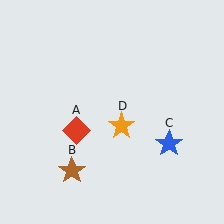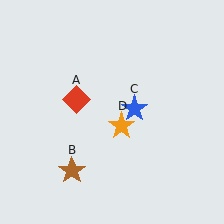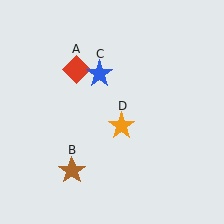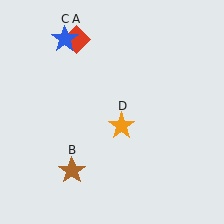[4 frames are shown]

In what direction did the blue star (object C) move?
The blue star (object C) moved up and to the left.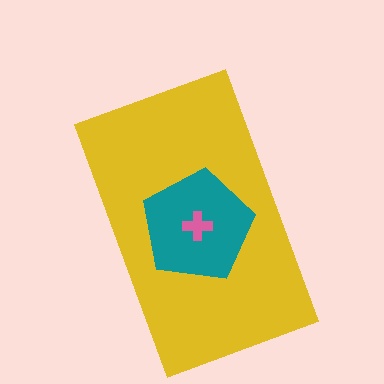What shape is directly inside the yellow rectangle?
The teal pentagon.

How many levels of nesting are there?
3.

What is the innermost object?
The pink cross.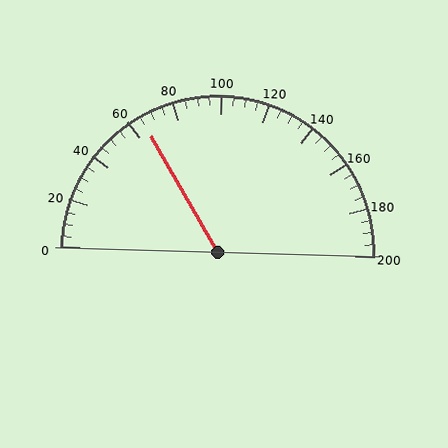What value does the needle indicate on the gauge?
The needle indicates approximately 65.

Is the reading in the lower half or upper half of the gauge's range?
The reading is in the lower half of the range (0 to 200).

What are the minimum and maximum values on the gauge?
The gauge ranges from 0 to 200.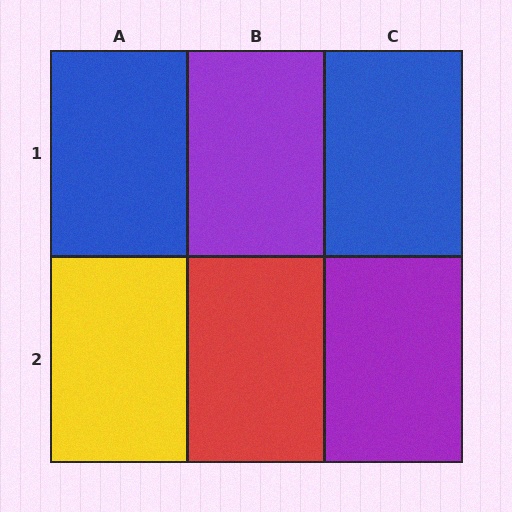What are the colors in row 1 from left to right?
Blue, purple, blue.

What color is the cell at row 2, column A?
Yellow.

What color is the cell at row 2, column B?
Red.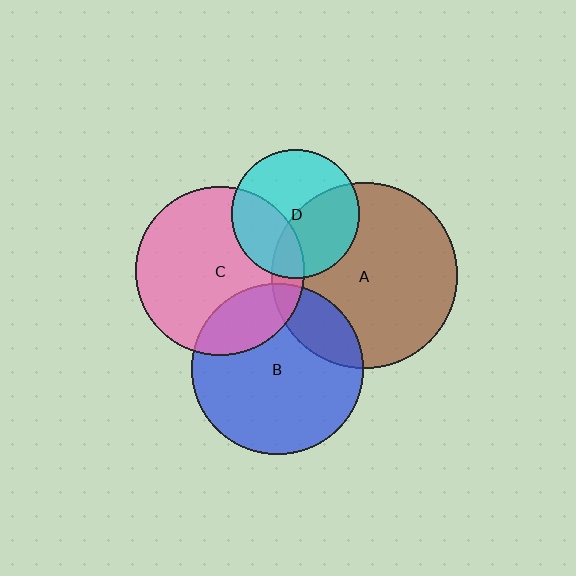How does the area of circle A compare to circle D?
Approximately 2.1 times.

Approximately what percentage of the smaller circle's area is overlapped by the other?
Approximately 20%.